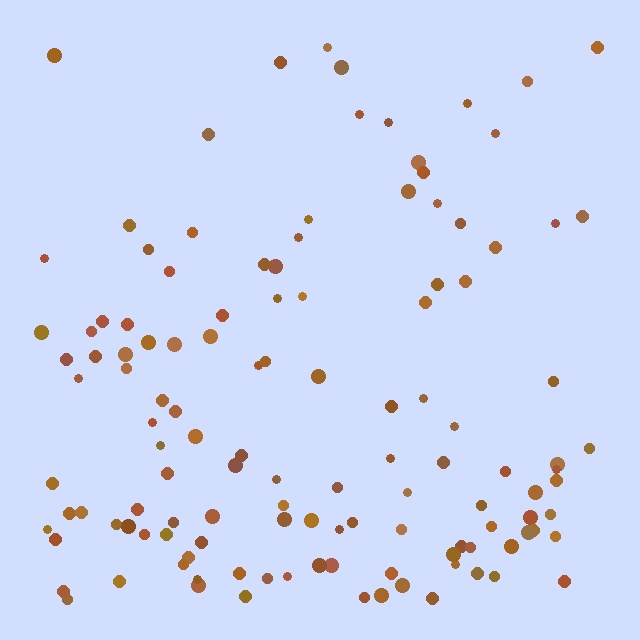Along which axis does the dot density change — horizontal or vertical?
Vertical.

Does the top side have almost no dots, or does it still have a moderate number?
Still a moderate number, just noticeably fewer than the bottom.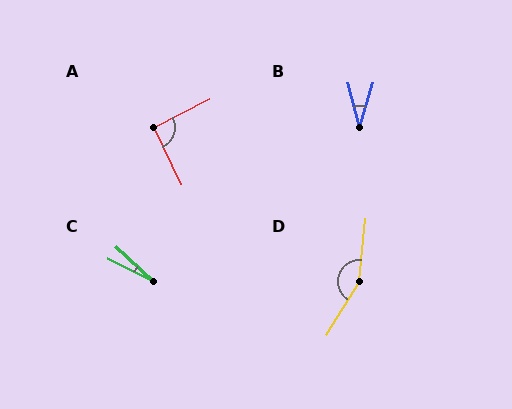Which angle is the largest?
D, at approximately 153 degrees.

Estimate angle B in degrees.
Approximately 31 degrees.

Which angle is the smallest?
C, at approximately 16 degrees.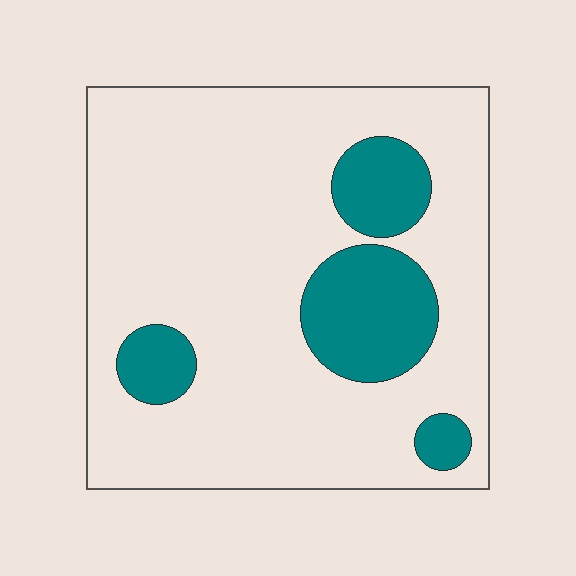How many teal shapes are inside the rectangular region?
4.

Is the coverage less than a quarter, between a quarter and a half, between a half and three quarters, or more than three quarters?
Less than a quarter.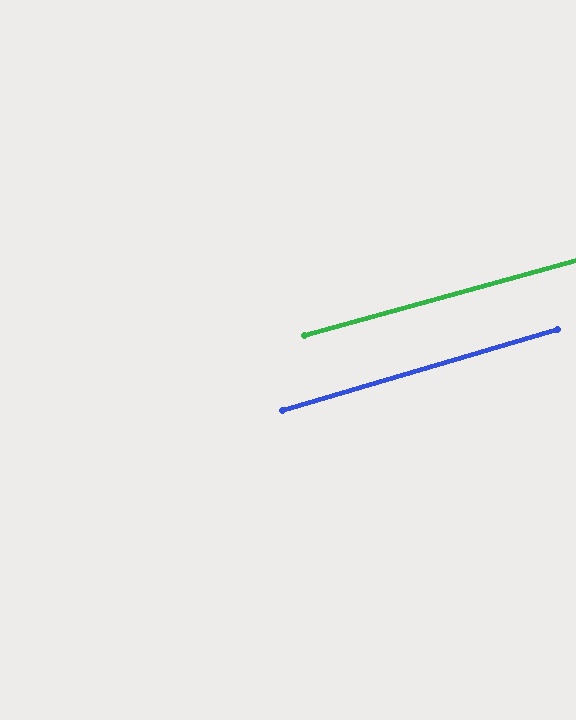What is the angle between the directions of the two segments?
Approximately 1 degree.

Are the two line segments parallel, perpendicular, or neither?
Parallel — their directions differ by only 0.9°.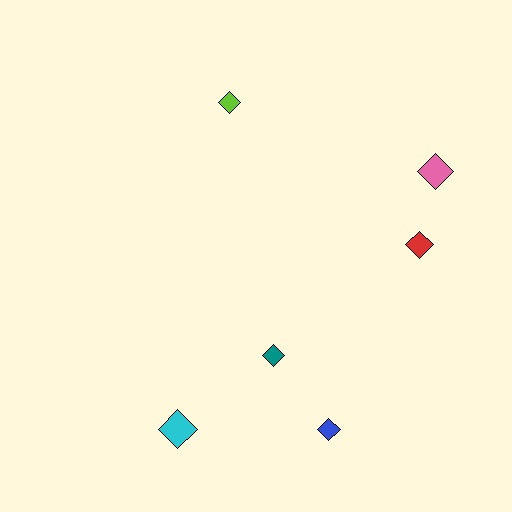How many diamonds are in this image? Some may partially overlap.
There are 6 diamonds.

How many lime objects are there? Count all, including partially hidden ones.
There is 1 lime object.